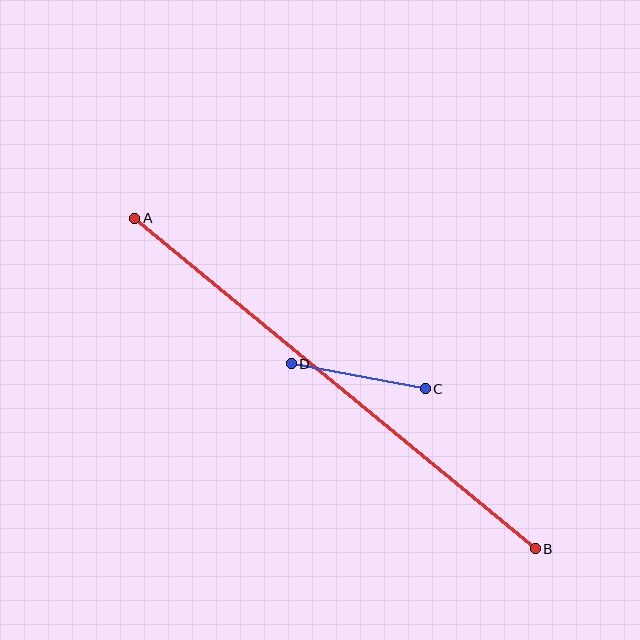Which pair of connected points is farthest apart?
Points A and B are farthest apart.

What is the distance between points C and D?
The distance is approximately 136 pixels.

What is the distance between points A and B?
The distance is approximately 519 pixels.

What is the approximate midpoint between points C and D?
The midpoint is at approximately (358, 376) pixels.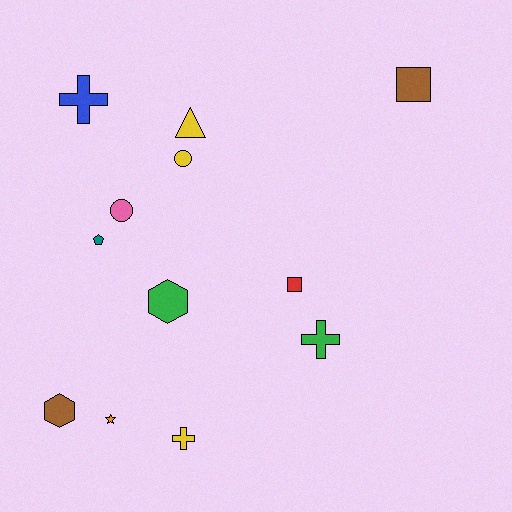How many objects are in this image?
There are 12 objects.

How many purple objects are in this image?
There are no purple objects.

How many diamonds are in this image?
There are no diamonds.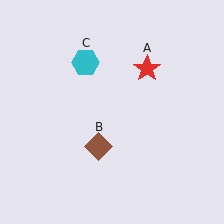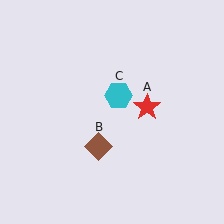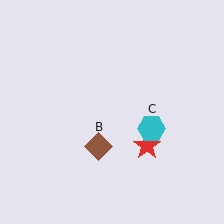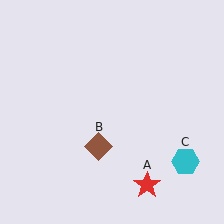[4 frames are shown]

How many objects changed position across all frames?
2 objects changed position: red star (object A), cyan hexagon (object C).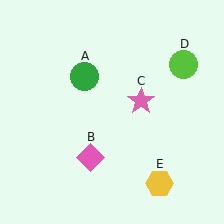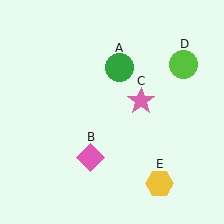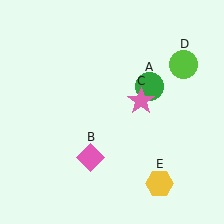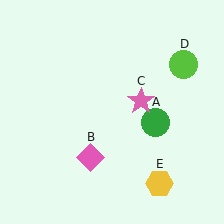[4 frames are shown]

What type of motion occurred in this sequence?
The green circle (object A) rotated clockwise around the center of the scene.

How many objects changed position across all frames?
1 object changed position: green circle (object A).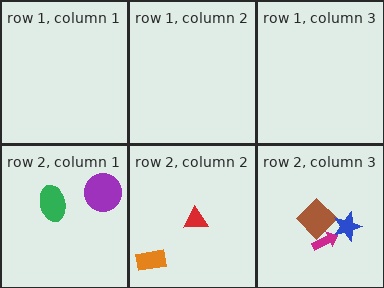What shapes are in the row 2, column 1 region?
The green ellipse, the purple circle.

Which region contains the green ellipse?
The row 2, column 1 region.